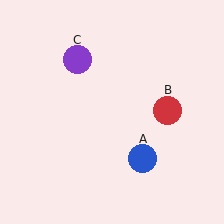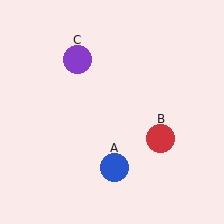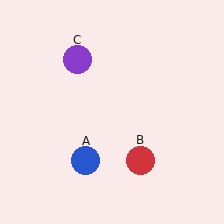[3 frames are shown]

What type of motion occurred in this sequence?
The blue circle (object A), red circle (object B) rotated clockwise around the center of the scene.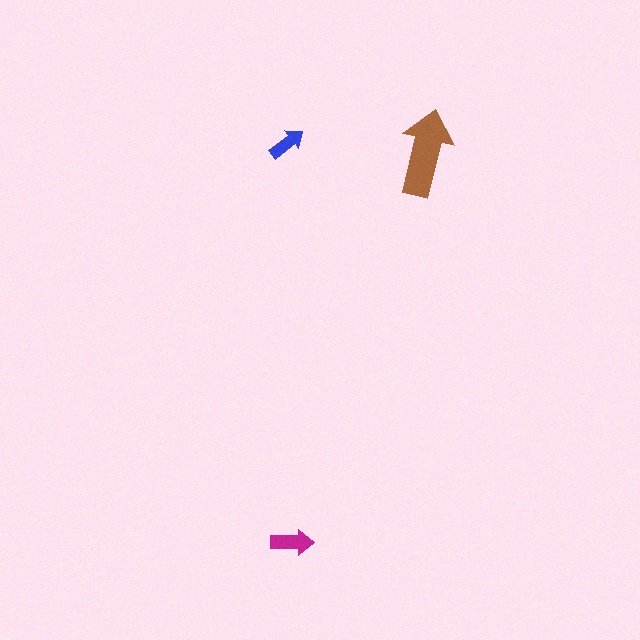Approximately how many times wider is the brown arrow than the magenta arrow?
About 2 times wider.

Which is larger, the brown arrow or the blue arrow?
The brown one.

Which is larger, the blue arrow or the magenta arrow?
The magenta one.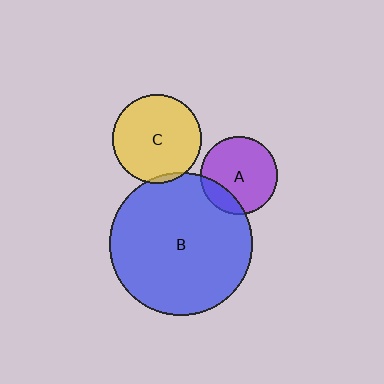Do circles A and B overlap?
Yes.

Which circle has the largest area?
Circle B (blue).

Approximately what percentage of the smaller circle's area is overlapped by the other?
Approximately 20%.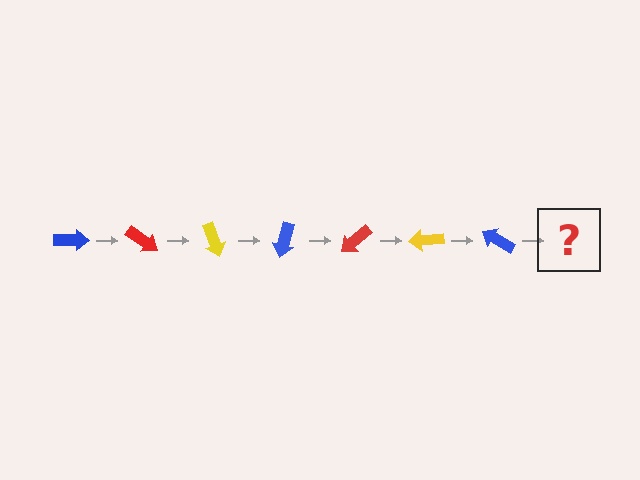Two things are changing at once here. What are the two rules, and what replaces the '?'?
The two rules are that it rotates 35 degrees each step and the color cycles through blue, red, and yellow. The '?' should be a red arrow, rotated 245 degrees from the start.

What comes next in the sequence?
The next element should be a red arrow, rotated 245 degrees from the start.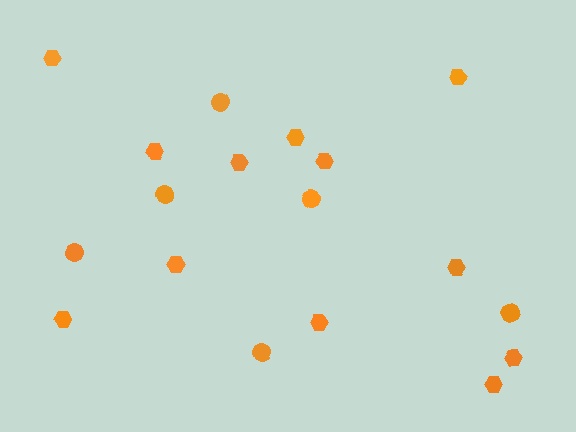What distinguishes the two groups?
There are 2 groups: one group of hexagons (12) and one group of circles (6).